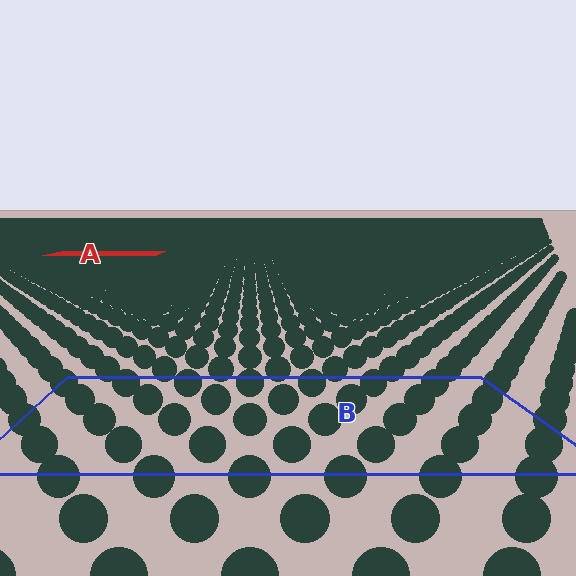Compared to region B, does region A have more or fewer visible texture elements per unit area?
Region A has more texture elements per unit area — they are packed more densely because it is farther away.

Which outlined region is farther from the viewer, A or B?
Region A is farther from the viewer — the texture elements inside it appear smaller and more densely packed.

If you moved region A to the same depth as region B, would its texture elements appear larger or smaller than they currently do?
They would appear larger. At a closer depth, the same texture elements are projected at a bigger on-screen size.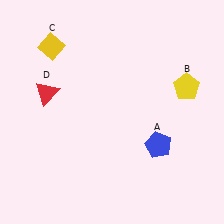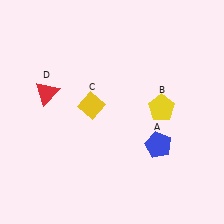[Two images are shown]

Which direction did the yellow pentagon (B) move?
The yellow pentagon (B) moved left.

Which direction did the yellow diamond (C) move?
The yellow diamond (C) moved down.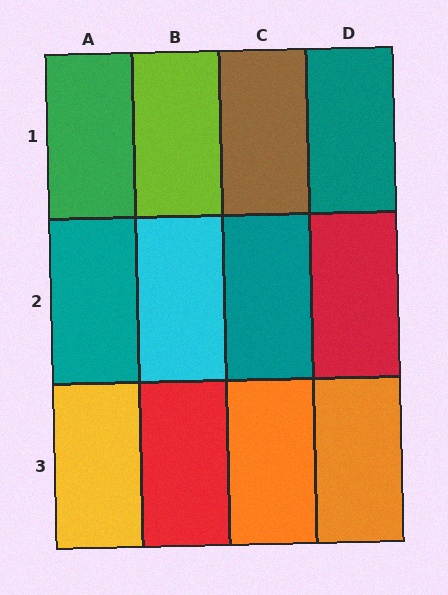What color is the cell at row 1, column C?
Brown.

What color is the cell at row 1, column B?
Lime.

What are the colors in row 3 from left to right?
Yellow, red, orange, orange.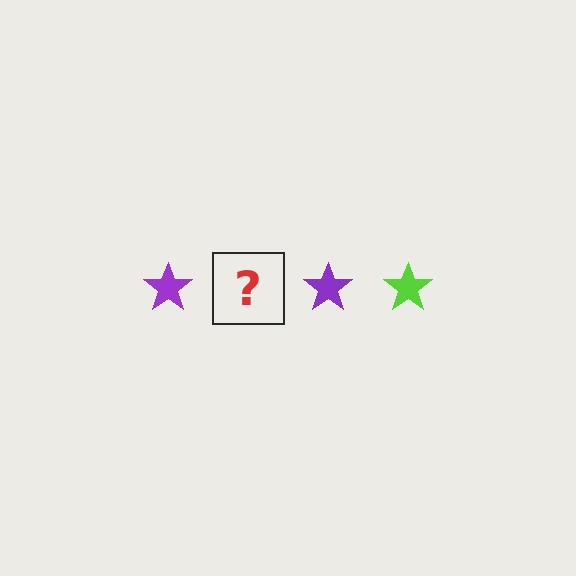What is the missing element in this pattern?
The missing element is a lime star.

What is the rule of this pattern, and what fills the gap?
The rule is that the pattern cycles through purple, lime stars. The gap should be filled with a lime star.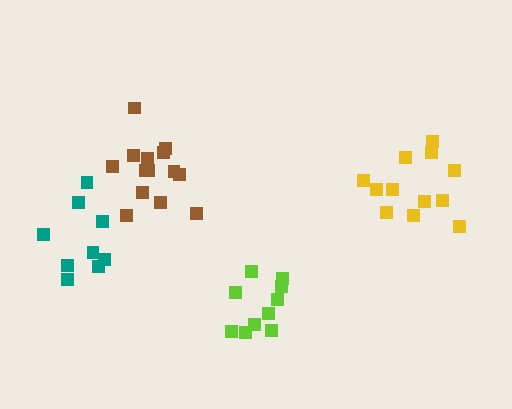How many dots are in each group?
Group 1: 10 dots, Group 2: 12 dots, Group 3: 14 dots, Group 4: 9 dots (45 total).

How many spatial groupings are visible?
There are 4 spatial groupings.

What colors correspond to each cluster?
The clusters are colored: lime, yellow, brown, teal.